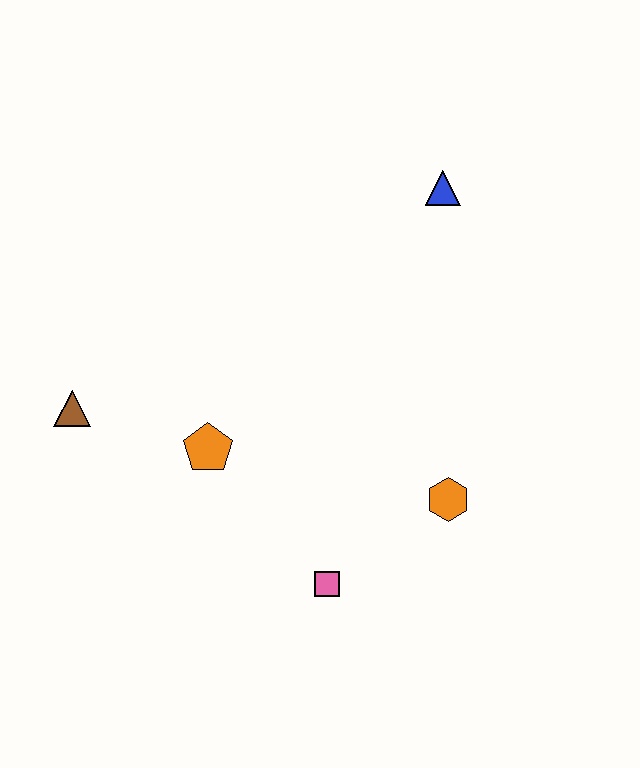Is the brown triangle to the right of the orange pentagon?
No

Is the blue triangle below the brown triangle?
No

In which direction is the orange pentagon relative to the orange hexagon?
The orange pentagon is to the left of the orange hexagon.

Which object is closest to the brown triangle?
The orange pentagon is closest to the brown triangle.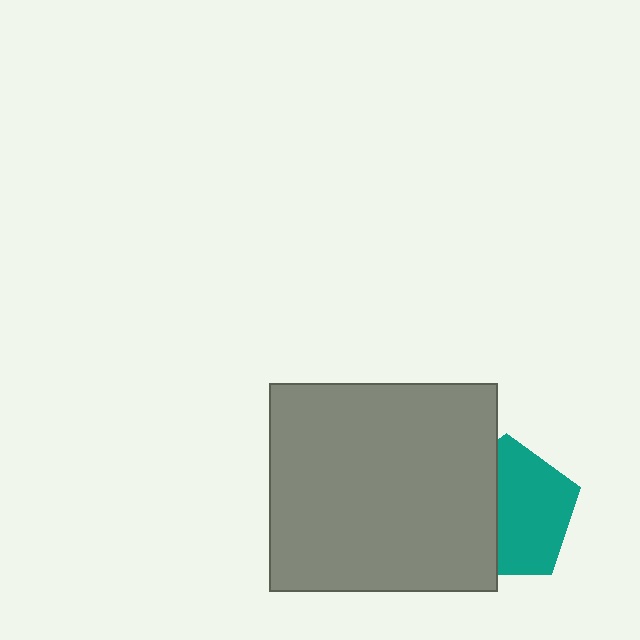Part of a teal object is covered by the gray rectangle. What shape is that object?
It is a pentagon.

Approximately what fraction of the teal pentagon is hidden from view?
Roughly 42% of the teal pentagon is hidden behind the gray rectangle.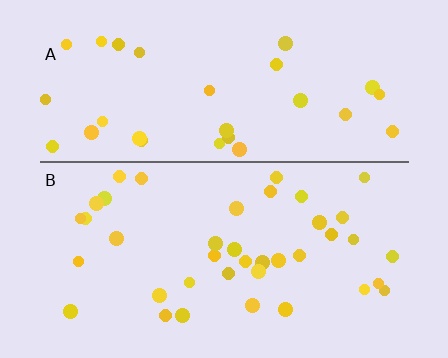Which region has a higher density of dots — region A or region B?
B (the bottom).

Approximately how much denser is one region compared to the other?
Approximately 1.3× — region B over region A.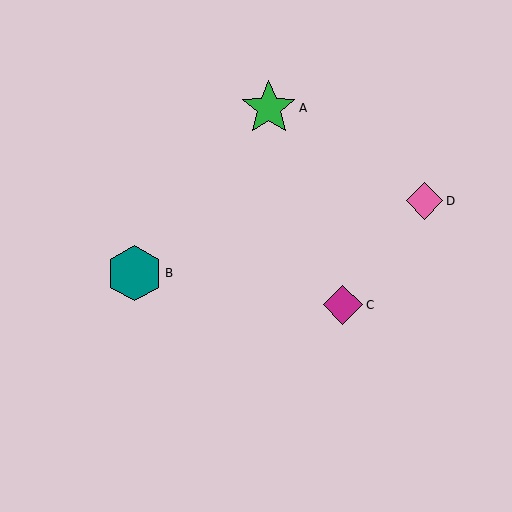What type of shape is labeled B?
Shape B is a teal hexagon.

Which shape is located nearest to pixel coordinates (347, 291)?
The magenta diamond (labeled C) at (343, 305) is nearest to that location.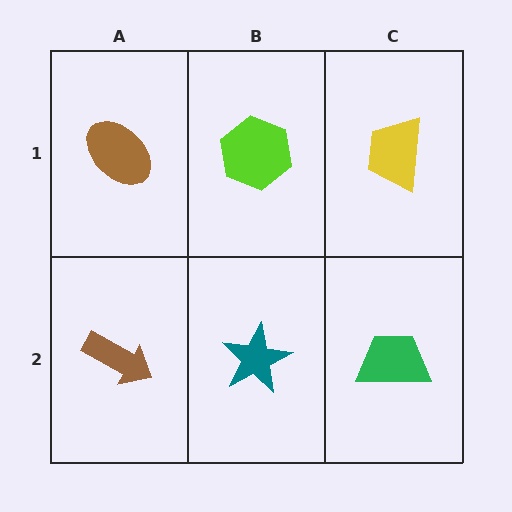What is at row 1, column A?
A brown ellipse.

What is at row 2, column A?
A brown arrow.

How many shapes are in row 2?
3 shapes.